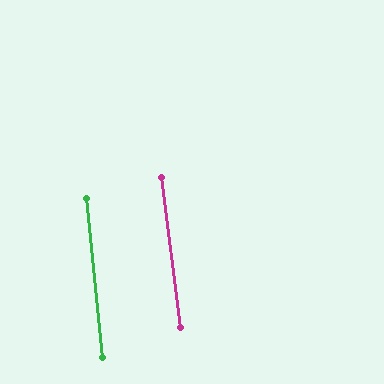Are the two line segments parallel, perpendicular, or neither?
Parallel — their directions differ by only 1.4°.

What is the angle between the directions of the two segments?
Approximately 1 degree.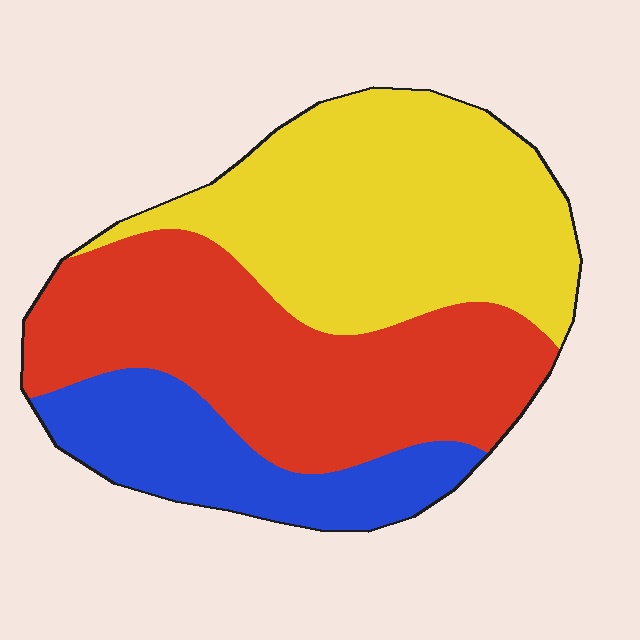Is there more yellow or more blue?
Yellow.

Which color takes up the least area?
Blue, at roughly 20%.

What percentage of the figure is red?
Red takes up about two fifths (2/5) of the figure.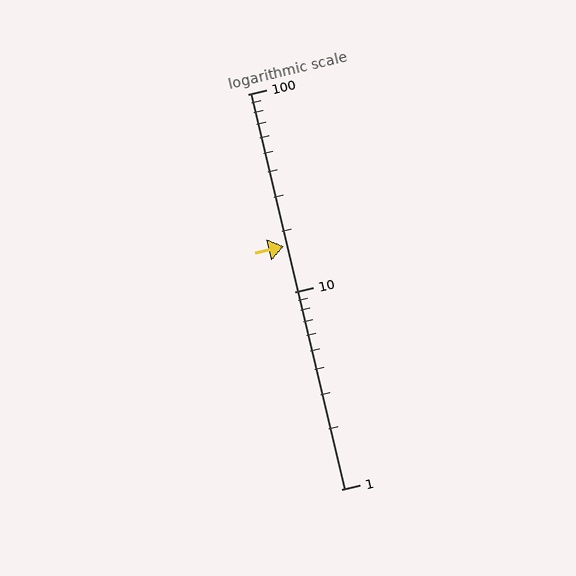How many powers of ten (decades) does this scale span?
The scale spans 2 decades, from 1 to 100.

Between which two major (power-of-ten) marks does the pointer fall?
The pointer is between 10 and 100.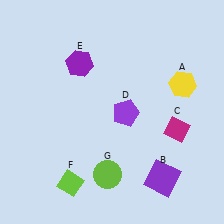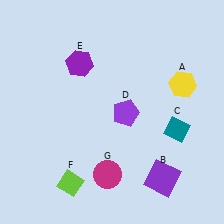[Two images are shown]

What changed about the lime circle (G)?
In Image 1, G is lime. In Image 2, it changed to magenta.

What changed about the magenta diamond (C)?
In Image 1, C is magenta. In Image 2, it changed to teal.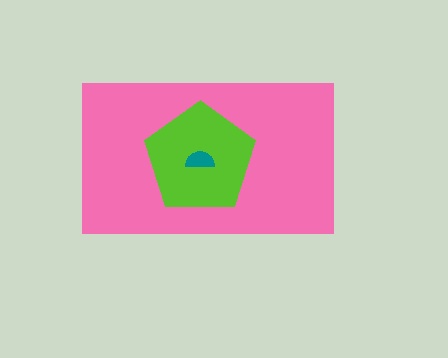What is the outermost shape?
The pink rectangle.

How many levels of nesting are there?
3.